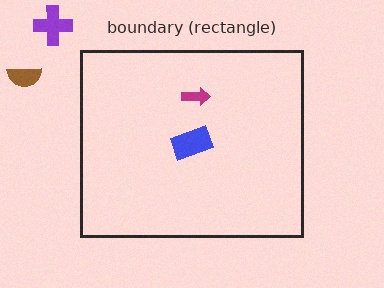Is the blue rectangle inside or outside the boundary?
Inside.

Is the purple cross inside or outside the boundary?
Outside.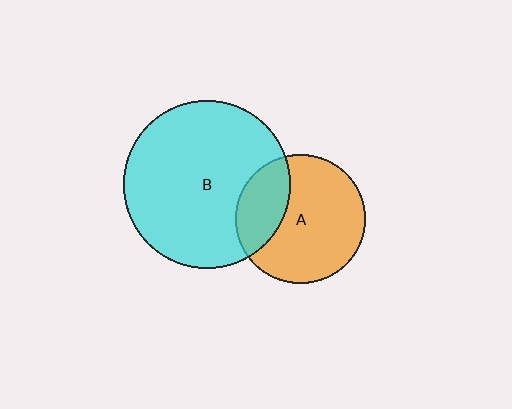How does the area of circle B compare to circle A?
Approximately 1.7 times.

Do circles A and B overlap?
Yes.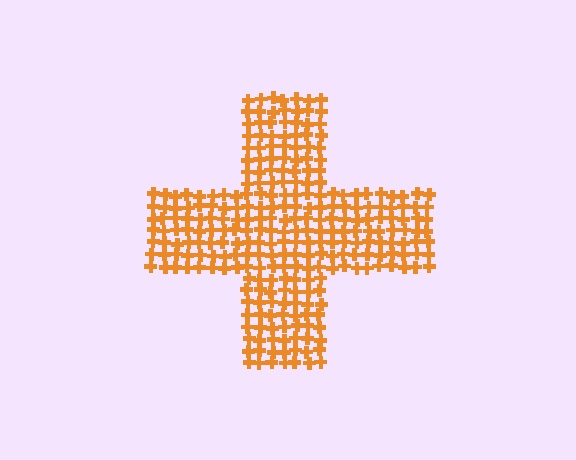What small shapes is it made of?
It is made of small crosses.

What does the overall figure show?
The overall figure shows a cross.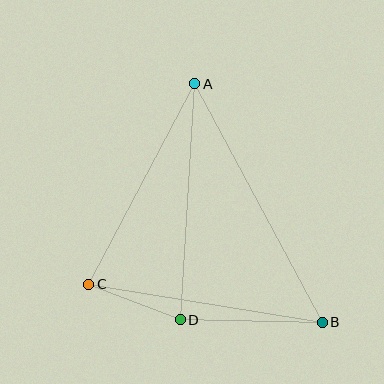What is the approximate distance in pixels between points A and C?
The distance between A and C is approximately 227 pixels.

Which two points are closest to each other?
Points C and D are closest to each other.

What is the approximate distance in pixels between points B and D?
The distance between B and D is approximately 142 pixels.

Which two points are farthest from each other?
Points A and B are farthest from each other.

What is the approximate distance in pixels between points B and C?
The distance between B and C is approximately 237 pixels.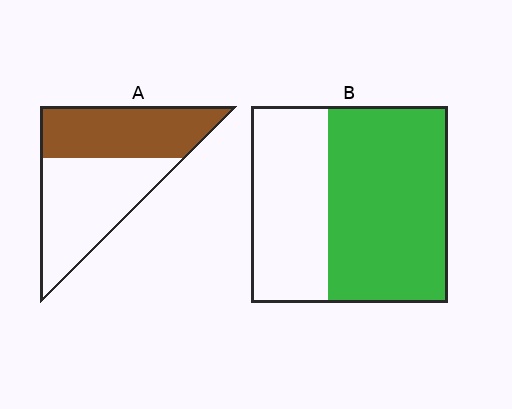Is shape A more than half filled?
No.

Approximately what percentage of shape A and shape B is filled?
A is approximately 45% and B is approximately 60%.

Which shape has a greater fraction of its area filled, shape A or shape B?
Shape B.